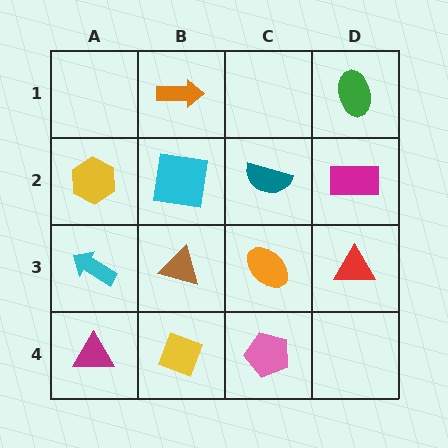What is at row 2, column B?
A cyan square.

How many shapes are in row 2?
4 shapes.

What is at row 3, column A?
A cyan arrow.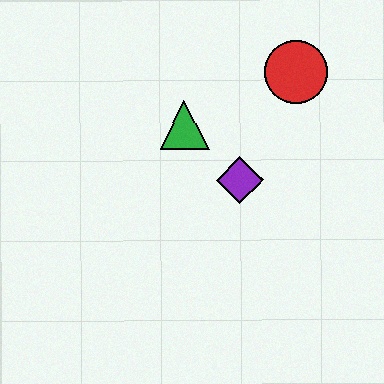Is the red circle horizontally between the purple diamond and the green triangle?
No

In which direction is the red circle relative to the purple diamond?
The red circle is above the purple diamond.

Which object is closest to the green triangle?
The purple diamond is closest to the green triangle.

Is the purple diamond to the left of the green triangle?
No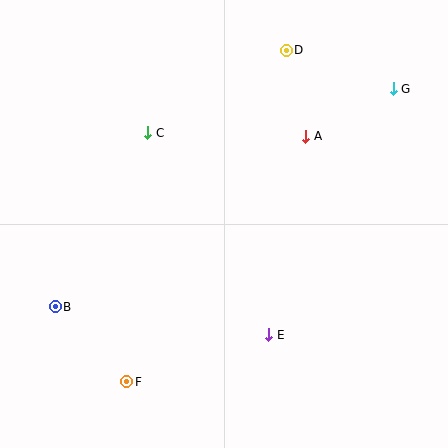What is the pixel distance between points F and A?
The distance between F and A is 304 pixels.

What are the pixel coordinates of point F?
Point F is at (127, 382).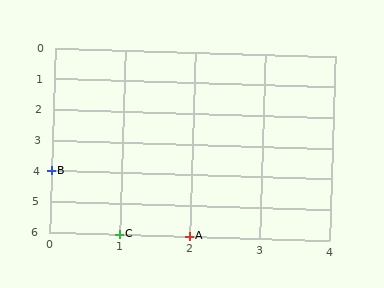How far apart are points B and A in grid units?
Points B and A are 2 columns and 2 rows apart (about 2.8 grid units diagonally).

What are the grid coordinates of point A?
Point A is at grid coordinates (2, 6).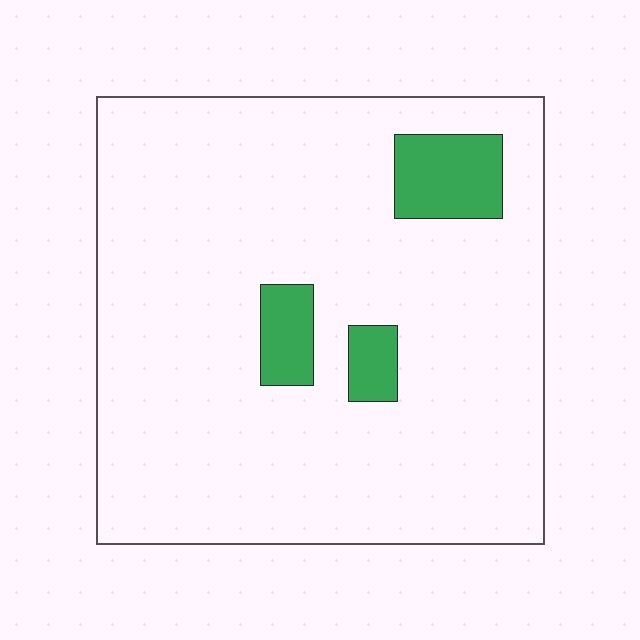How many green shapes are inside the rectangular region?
3.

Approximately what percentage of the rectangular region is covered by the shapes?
Approximately 10%.